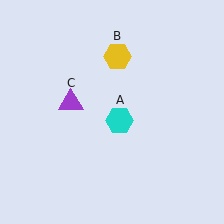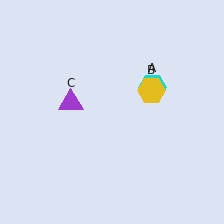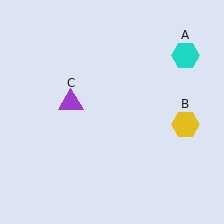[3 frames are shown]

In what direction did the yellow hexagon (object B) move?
The yellow hexagon (object B) moved down and to the right.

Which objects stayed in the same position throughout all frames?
Purple triangle (object C) remained stationary.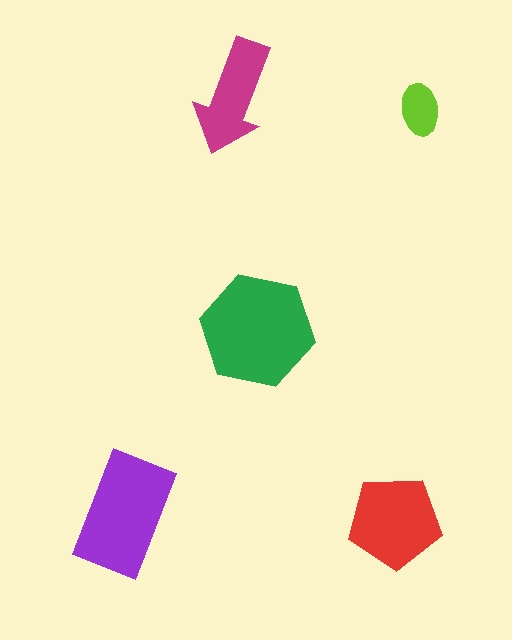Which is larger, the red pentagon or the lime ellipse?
The red pentagon.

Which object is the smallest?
The lime ellipse.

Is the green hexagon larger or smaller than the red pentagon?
Larger.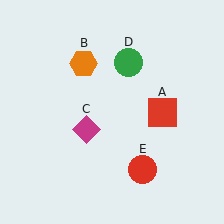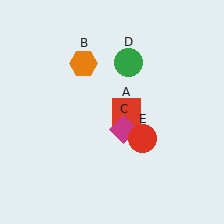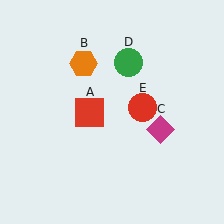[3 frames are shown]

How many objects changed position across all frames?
3 objects changed position: red square (object A), magenta diamond (object C), red circle (object E).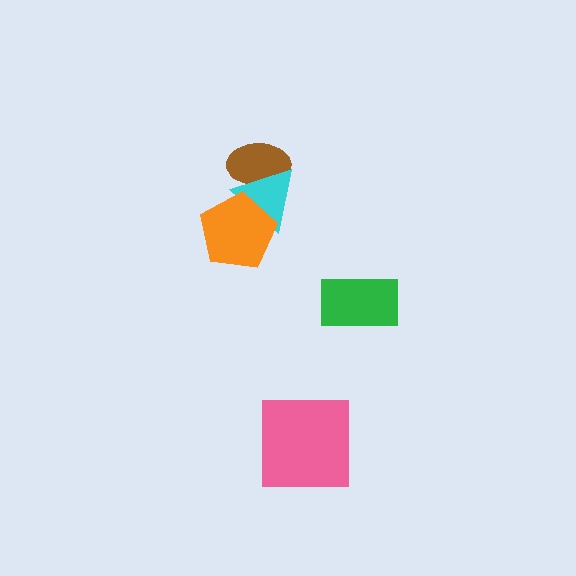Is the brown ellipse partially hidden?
Yes, it is partially covered by another shape.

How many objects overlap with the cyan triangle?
2 objects overlap with the cyan triangle.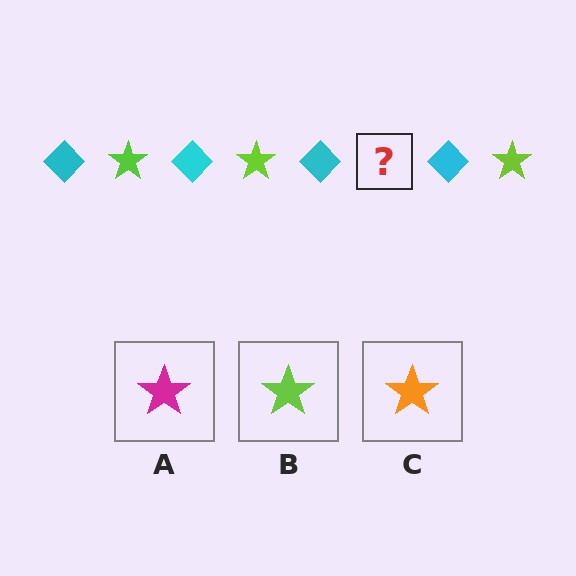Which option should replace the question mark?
Option B.